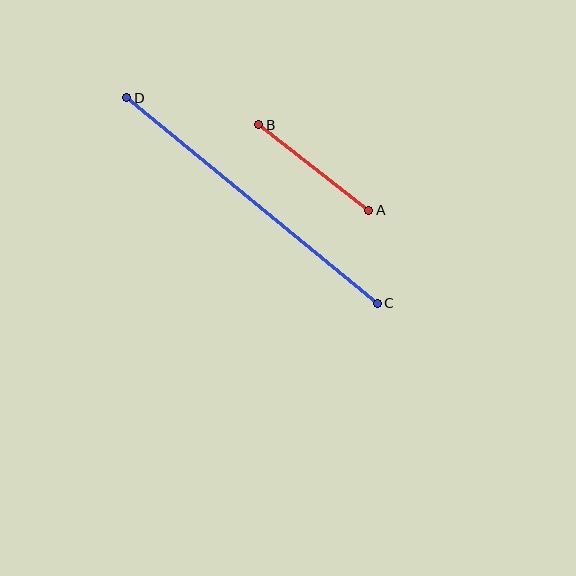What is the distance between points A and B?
The distance is approximately 139 pixels.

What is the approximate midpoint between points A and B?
The midpoint is at approximately (314, 168) pixels.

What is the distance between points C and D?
The distance is approximately 324 pixels.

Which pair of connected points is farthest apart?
Points C and D are farthest apart.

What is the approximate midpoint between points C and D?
The midpoint is at approximately (252, 200) pixels.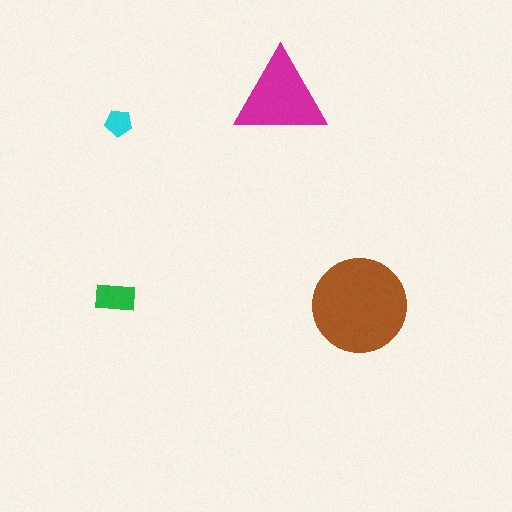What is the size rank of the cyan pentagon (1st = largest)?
4th.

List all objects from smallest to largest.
The cyan pentagon, the green rectangle, the magenta triangle, the brown circle.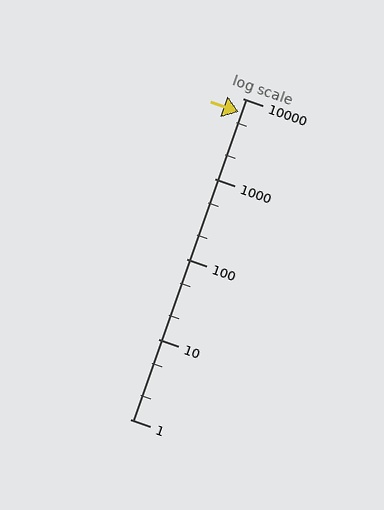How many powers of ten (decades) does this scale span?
The scale spans 4 decades, from 1 to 10000.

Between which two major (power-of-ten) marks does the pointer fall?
The pointer is between 1000 and 10000.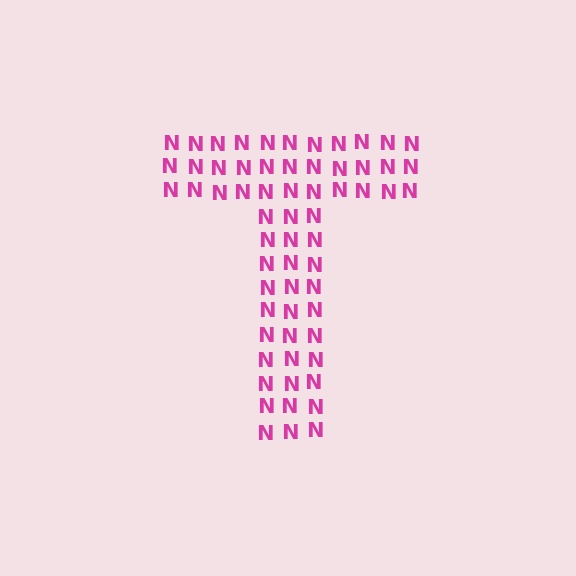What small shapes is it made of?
It is made of small letter N's.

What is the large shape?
The large shape is the letter T.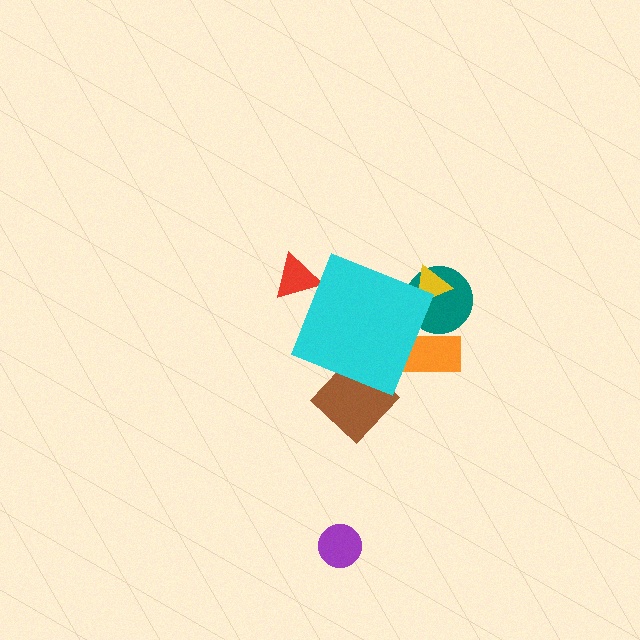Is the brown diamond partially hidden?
Yes, the brown diamond is partially hidden behind the cyan diamond.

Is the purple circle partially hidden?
No, the purple circle is fully visible.